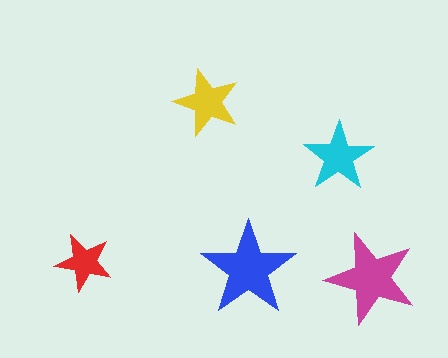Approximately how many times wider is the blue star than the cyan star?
About 1.5 times wider.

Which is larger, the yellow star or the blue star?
The blue one.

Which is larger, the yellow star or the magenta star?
The magenta one.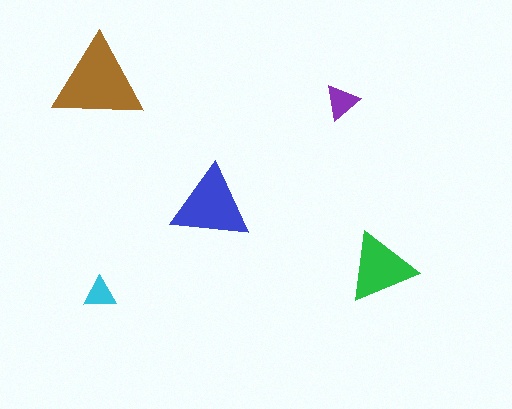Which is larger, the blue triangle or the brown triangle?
The brown one.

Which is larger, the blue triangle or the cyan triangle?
The blue one.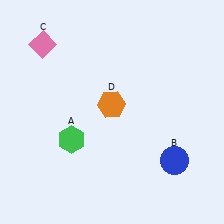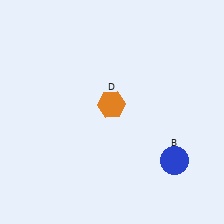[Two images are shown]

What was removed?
The pink diamond (C), the green hexagon (A) were removed in Image 2.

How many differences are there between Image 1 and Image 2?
There are 2 differences between the two images.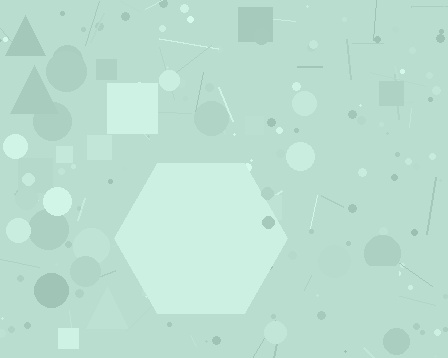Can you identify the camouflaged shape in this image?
The camouflaged shape is a hexagon.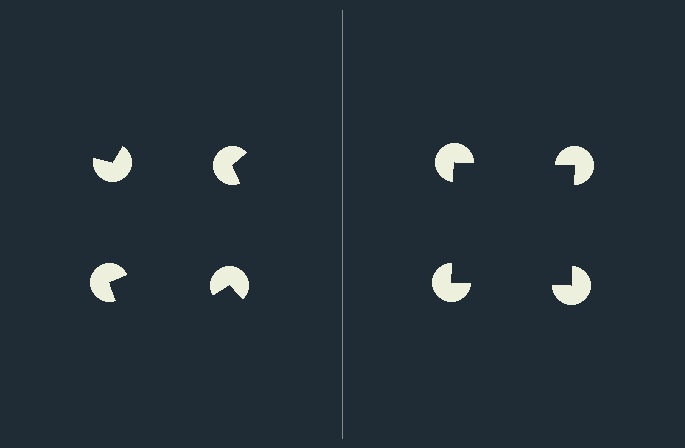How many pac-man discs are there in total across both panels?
8 — 4 on each side.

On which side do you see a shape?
An illusory square appears on the right side. On the left side the wedge cuts are rotated, so no coherent shape forms.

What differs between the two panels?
The pac-man discs are positioned identically on both sides; only the wedge orientations differ. On the right they align to a square; on the left they are misaligned.